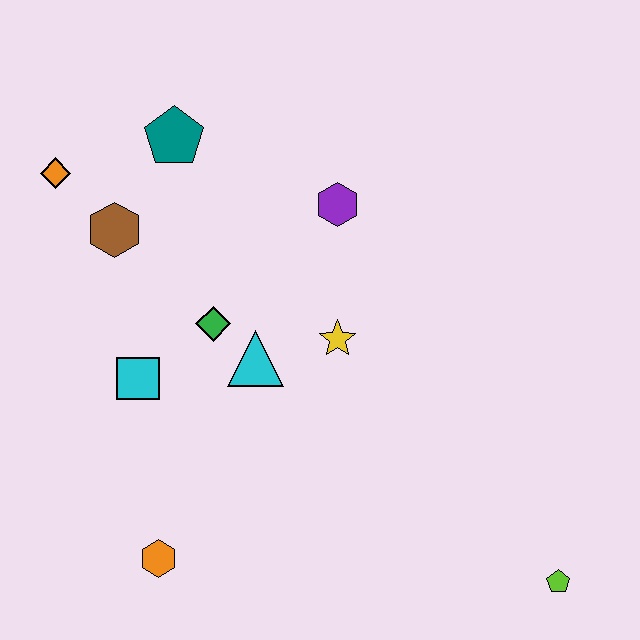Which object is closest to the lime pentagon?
The yellow star is closest to the lime pentagon.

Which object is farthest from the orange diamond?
The lime pentagon is farthest from the orange diamond.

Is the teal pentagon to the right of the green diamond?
No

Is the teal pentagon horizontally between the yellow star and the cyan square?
Yes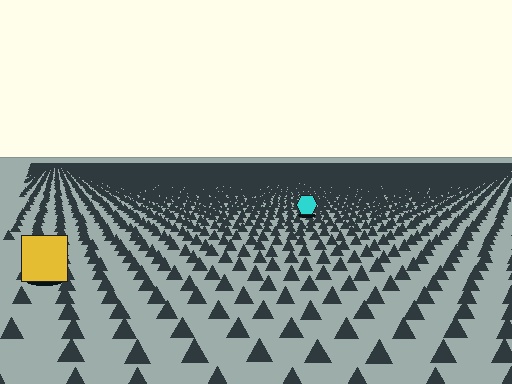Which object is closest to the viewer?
The yellow square is closest. The texture marks near it are larger and more spread out.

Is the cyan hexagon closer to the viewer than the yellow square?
No. The yellow square is closer — you can tell from the texture gradient: the ground texture is coarser near it.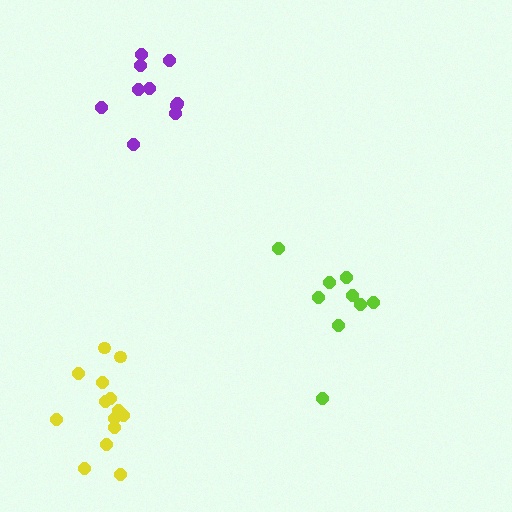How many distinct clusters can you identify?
There are 3 distinct clusters.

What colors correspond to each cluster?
The clusters are colored: lime, yellow, purple.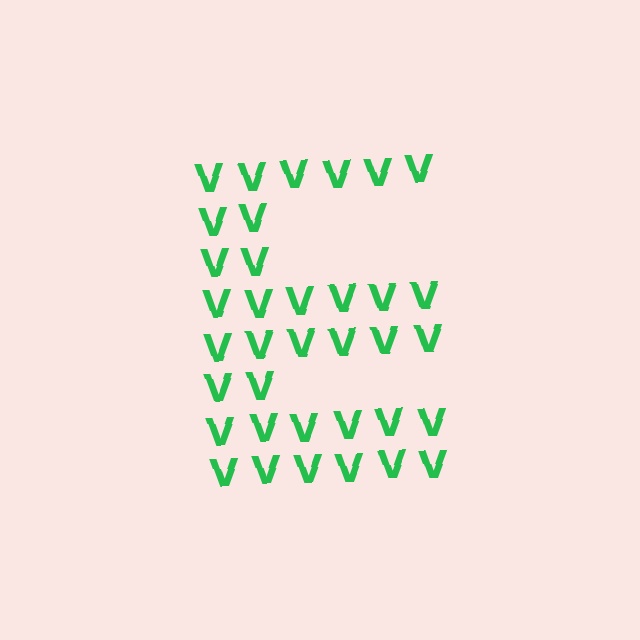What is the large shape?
The large shape is the letter E.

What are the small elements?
The small elements are letter V's.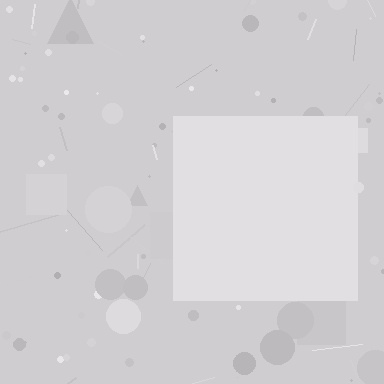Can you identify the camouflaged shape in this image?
The camouflaged shape is a square.